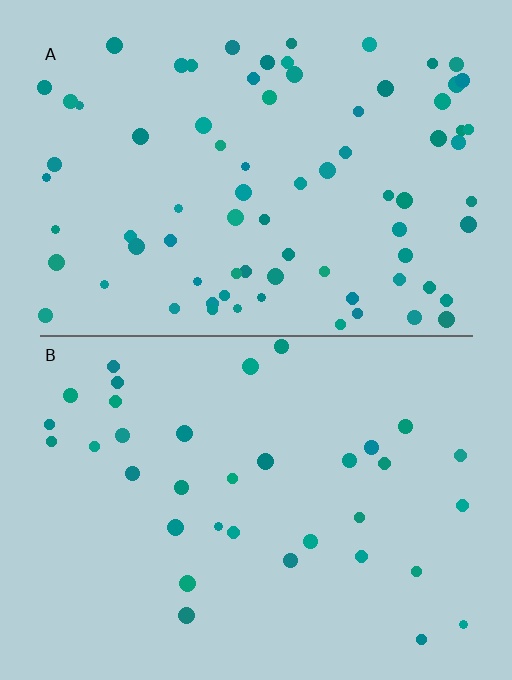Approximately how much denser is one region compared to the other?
Approximately 2.2× — region A over region B.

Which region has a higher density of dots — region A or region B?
A (the top).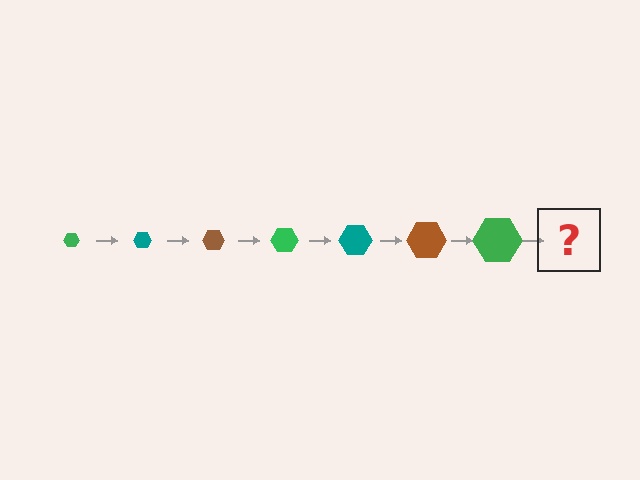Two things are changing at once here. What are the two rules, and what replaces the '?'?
The two rules are that the hexagon grows larger each step and the color cycles through green, teal, and brown. The '?' should be a teal hexagon, larger than the previous one.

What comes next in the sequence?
The next element should be a teal hexagon, larger than the previous one.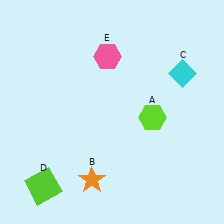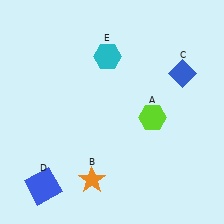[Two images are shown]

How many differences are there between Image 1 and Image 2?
There are 3 differences between the two images.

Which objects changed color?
C changed from cyan to blue. D changed from lime to blue. E changed from pink to cyan.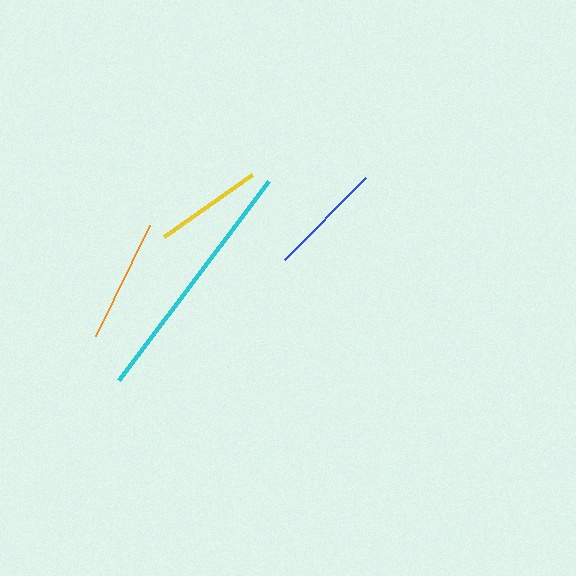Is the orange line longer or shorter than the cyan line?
The cyan line is longer than the orange line.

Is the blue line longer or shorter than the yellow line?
The blue line is longer than the yellow line.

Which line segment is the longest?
The cyan line is the longest at approximately 249 pixels.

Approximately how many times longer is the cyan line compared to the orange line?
The cyan line is approximately 2.0 times the length of the orange line.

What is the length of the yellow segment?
The yellow segment is approximately 108 pixels long.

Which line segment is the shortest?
The yellow line is the shortest at approximately 108 pixels.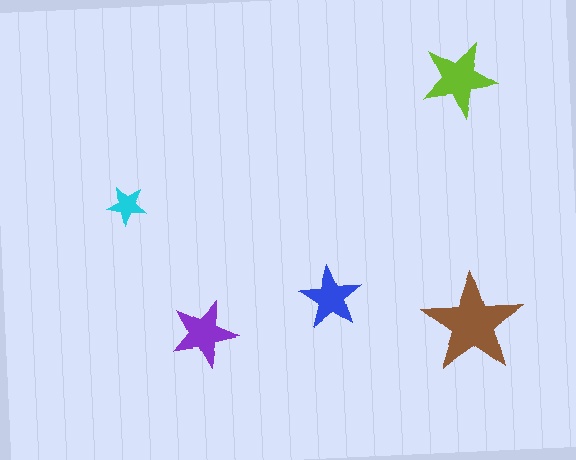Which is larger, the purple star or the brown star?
The brown one.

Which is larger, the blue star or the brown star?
The brown one.